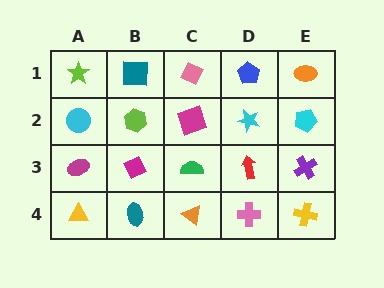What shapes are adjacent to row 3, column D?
A cyan star (row 2, column D), a pink cross (row 4, column D), a green semicircle (row 3, column C), a purple cross (row 3, column E).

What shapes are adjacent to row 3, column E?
A cyan pentagon (row 2, column E), a yellow cross (row 4, column E), a red arrow (row 3, column D).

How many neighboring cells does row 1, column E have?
2.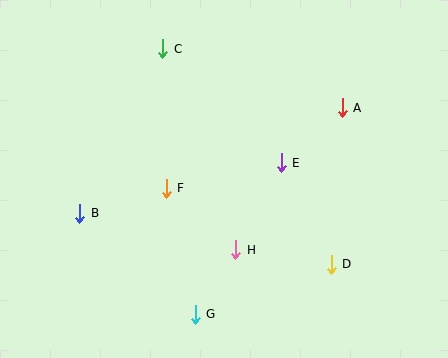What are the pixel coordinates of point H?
Point H is at (236, 250).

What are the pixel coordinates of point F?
Point F is at (166, 188).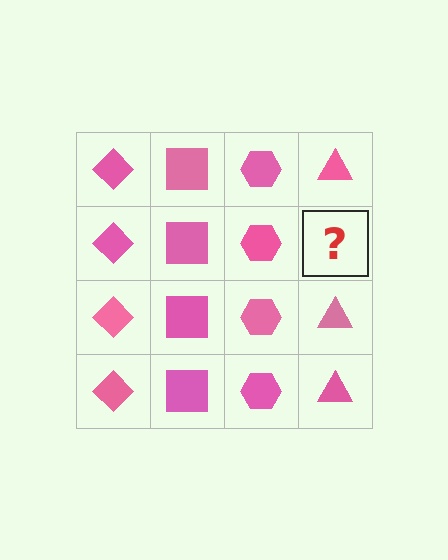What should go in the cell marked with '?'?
The missing cell should contain a pink triangle.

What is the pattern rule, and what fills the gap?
The rule is that each column has a consistent shape. The gap should be filled with a pink triangle.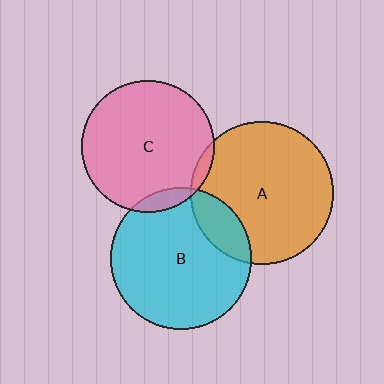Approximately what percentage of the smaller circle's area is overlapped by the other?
Approximately 5%.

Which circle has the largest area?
Circle A (orange).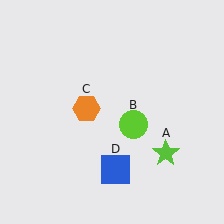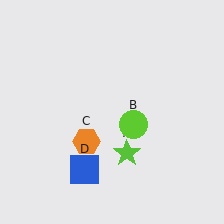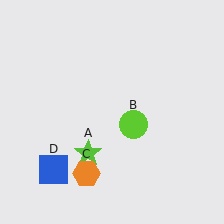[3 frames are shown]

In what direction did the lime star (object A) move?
The lime star (object A) moved left.